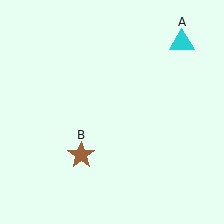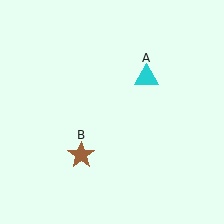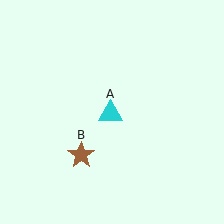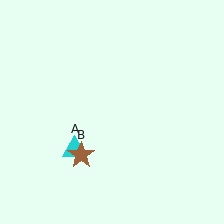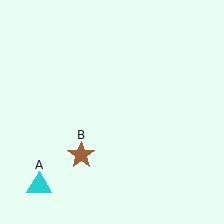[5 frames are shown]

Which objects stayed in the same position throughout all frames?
Brown star (object B) remained stationary.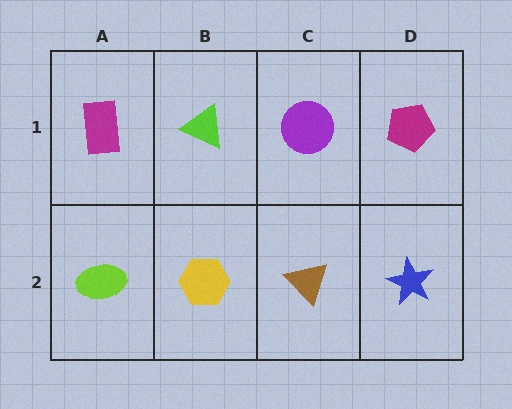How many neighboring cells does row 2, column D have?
2.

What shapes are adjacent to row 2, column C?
A purple circle (row 1, column C), a yellow hexagon (row 2, column B), a blue star (row 2, column D).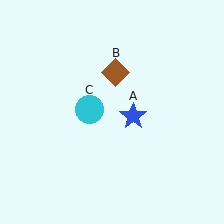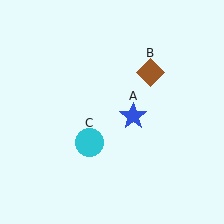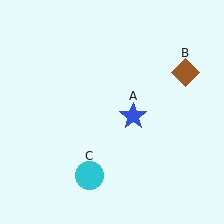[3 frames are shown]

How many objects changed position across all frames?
2 objects changed position: brown diamond (object B), cyan circle (object C).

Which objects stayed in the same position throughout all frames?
Blue star (object A) remained stationary.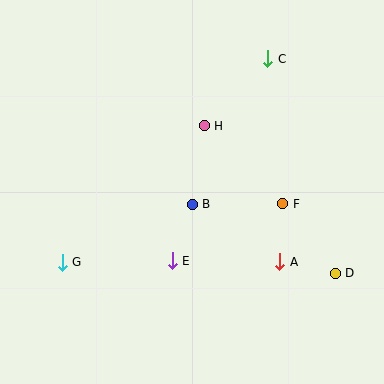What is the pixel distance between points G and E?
The distance between G and E is 110 pixels.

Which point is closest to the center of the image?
Point B at (192, 204) is closest to the center.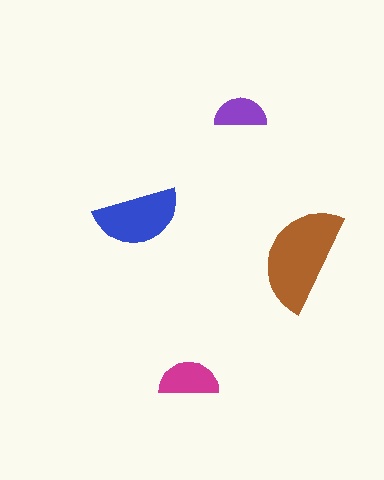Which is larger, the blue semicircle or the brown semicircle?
The brown one.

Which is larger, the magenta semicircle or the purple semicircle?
The magenta one.